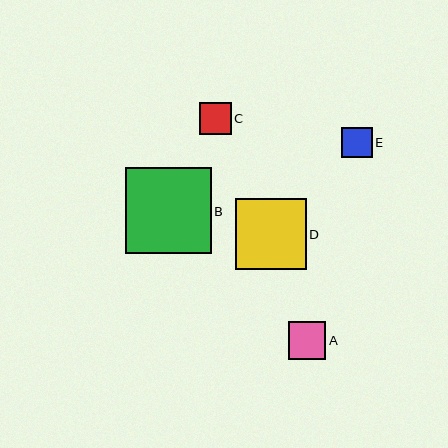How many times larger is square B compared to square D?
Square B is approximately 1.2 times the size of square D.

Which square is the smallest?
Square E is the smallest with a size of approximately 30 pixels.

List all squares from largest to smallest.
From largest to smallest: B, D, A, C, E.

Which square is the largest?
Square B is the largest with a size of approximately 86 pixels.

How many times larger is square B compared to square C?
Square B is approximately 2.7 times the size of square C.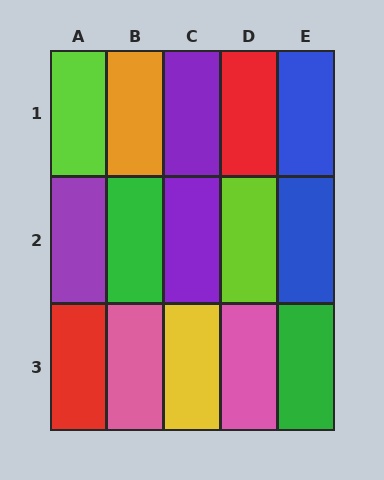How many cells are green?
2 cells are green.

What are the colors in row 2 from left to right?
Purple, green, purple, lime, blue.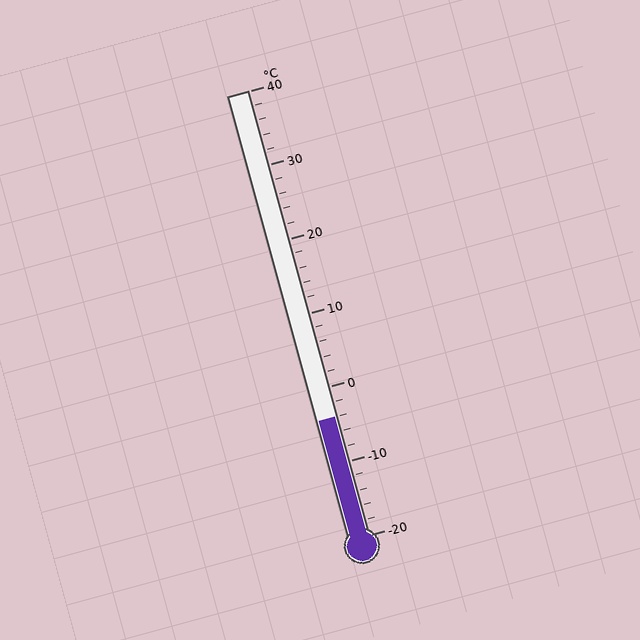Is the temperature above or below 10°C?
The temperature is below 10°C.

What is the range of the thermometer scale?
The thermometer scale ranges from -20°C to 40°C.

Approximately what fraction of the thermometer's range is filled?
The thermometer is filled to approximately 25% of its range.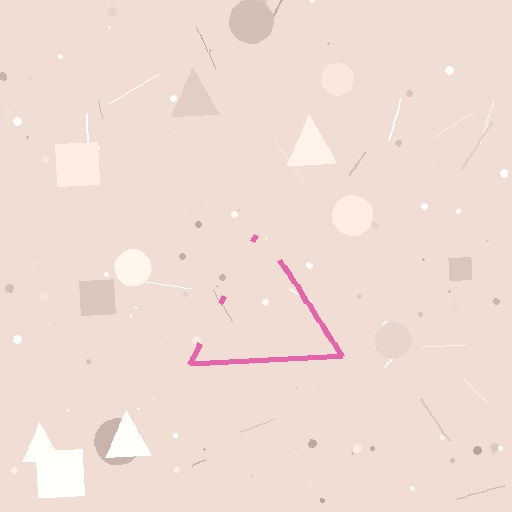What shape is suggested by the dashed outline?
The dashed outline suggests a triangle.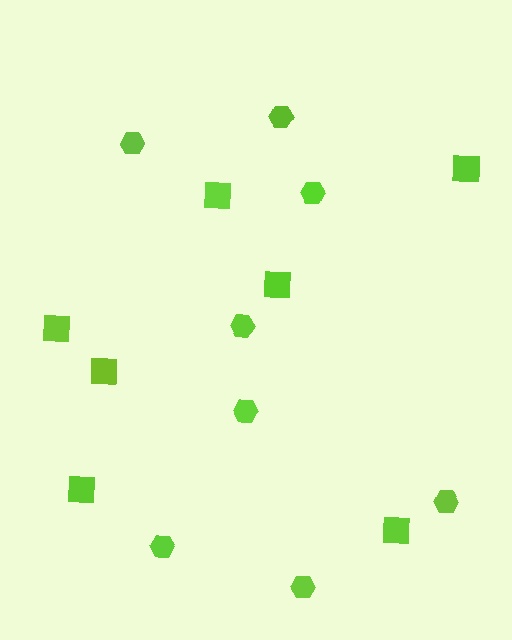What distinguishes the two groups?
There are 2 groups: one group of hexagons (8) and one group of squares (7).